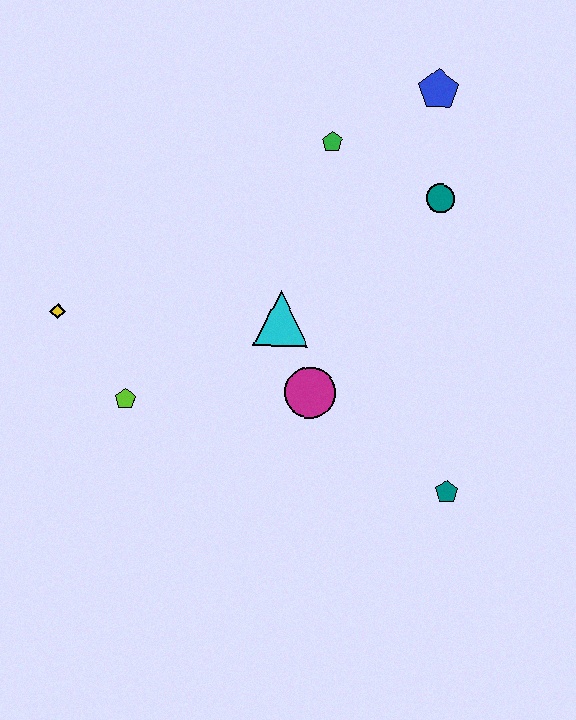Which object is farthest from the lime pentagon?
The blue pentagon is farthest from the lime pentagon.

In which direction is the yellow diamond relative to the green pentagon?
The yellow diamond is to the left of the green pentagon.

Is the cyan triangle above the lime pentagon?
Yes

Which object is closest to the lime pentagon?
The yellow diamond is closest to the lime pentagon.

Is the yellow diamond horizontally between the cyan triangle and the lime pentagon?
No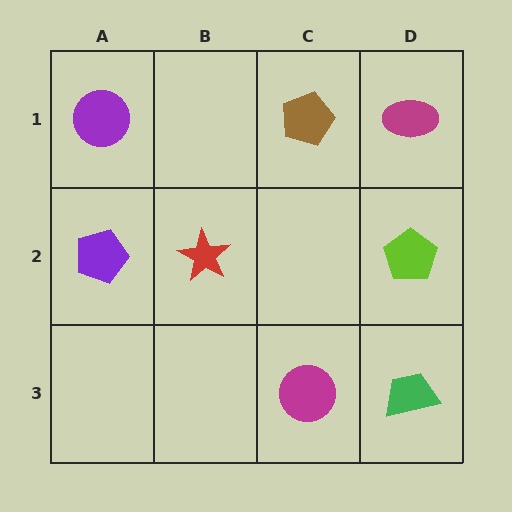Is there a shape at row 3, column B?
No, that cell is empty.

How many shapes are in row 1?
3 shapes.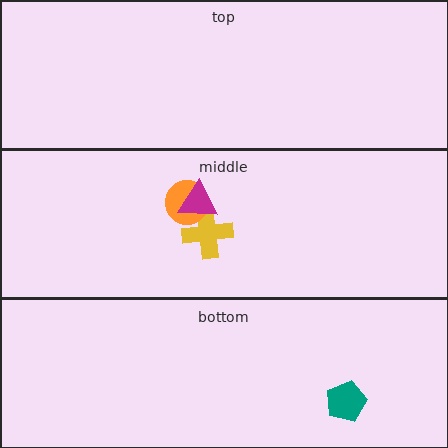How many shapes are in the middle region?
3.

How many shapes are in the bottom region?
1.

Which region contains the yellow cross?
The middle region.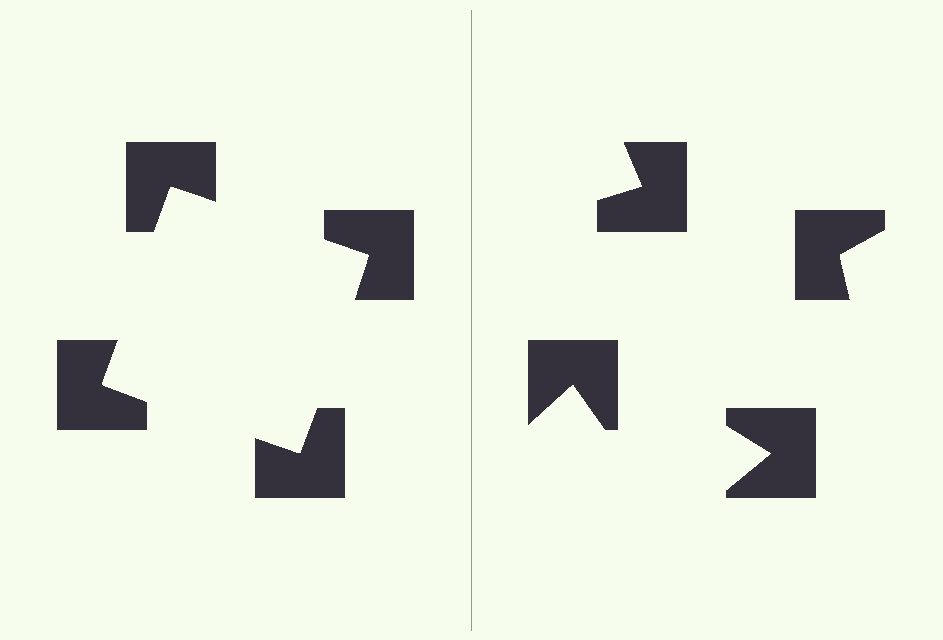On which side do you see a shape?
An illusory square appears on the left side. On the right side the wedge cuts are rotated, so no coherent shape forms.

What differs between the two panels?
The notched squares are positioned identically on both sides; only the wedge orientations differ. On the left they align to a square; on the right they are misaligned.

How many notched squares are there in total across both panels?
8 — 4 on each side.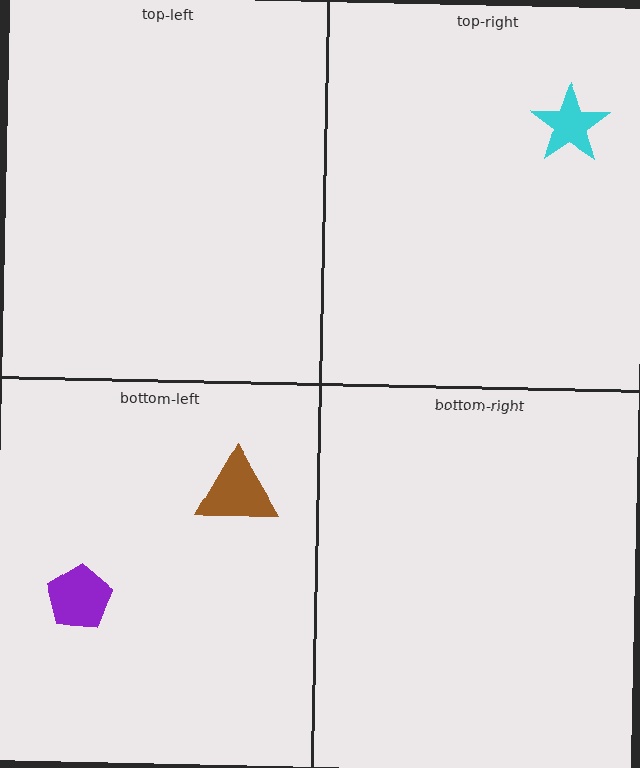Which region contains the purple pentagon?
The bottom-left region.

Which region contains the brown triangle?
The bottom-left region.